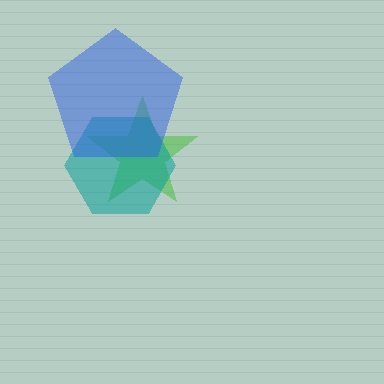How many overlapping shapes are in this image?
There are 3 overlapping shapes in the image.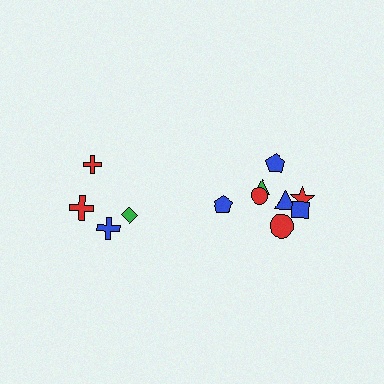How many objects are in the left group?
There are 4 objects.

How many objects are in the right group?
There are 8 objects.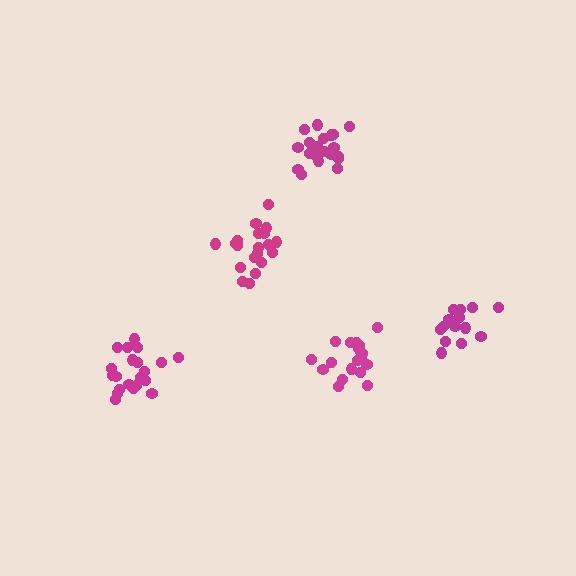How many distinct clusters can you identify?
There are 5 distinct clusters.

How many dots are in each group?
Group 1: 19 dots, Group 2: 21 dots, Group 3: 20 dots, Group 4: 15 dots, Group 5: 20 dots (95 total).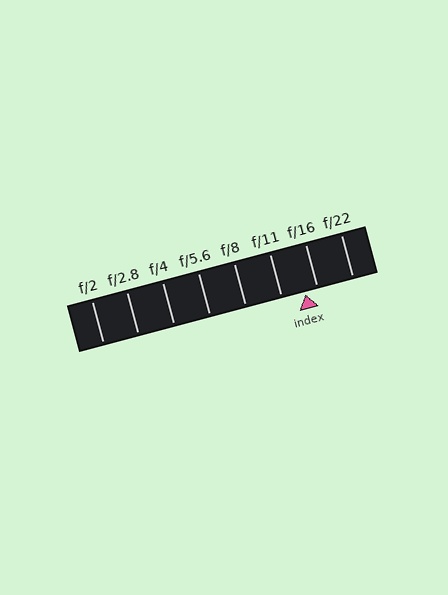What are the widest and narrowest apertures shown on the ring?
The widest aperture shown is f/2 and the narrowest is f/22.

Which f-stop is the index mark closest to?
The index mark is closest to f/16.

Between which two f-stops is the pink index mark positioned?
The index mark is between f/11 and f/16.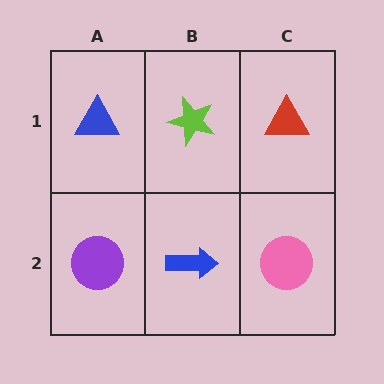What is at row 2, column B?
A blue arrow.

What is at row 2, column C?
A pink circle.